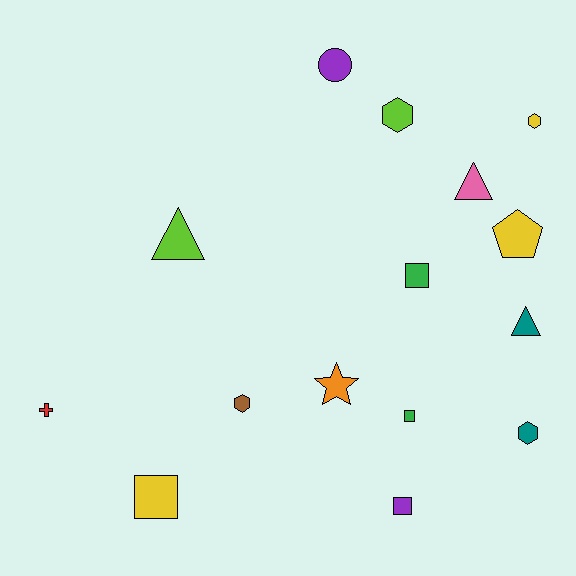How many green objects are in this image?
There are 2 green objects.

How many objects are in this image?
There are 15 objects.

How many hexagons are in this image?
There are 4 hexagons.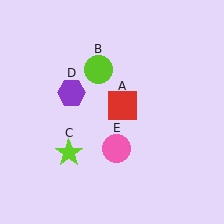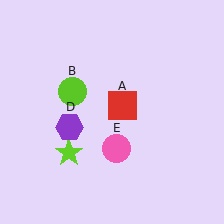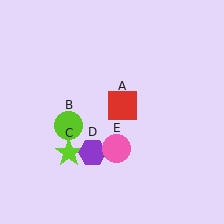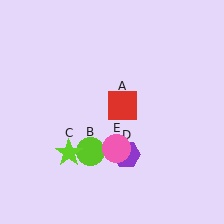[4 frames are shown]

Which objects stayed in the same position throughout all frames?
Red square (object A) and lime star (object C) and pink circle (object E) remained stationary.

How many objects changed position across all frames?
2 objects changed position: lime circle (object B), purple hexagon (object D).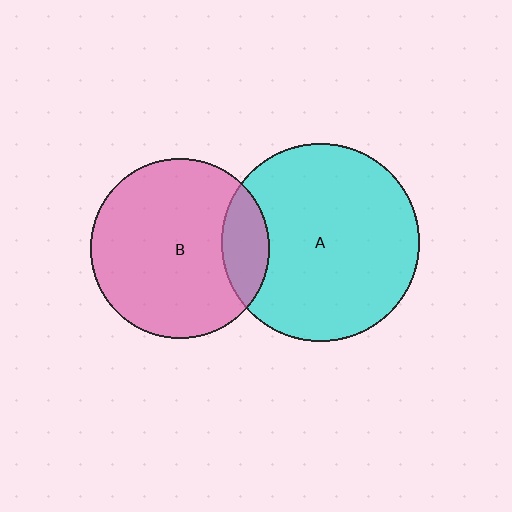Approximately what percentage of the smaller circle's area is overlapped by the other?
Approximately 15%.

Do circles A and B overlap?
Yes.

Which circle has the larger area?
Circle A (cyan).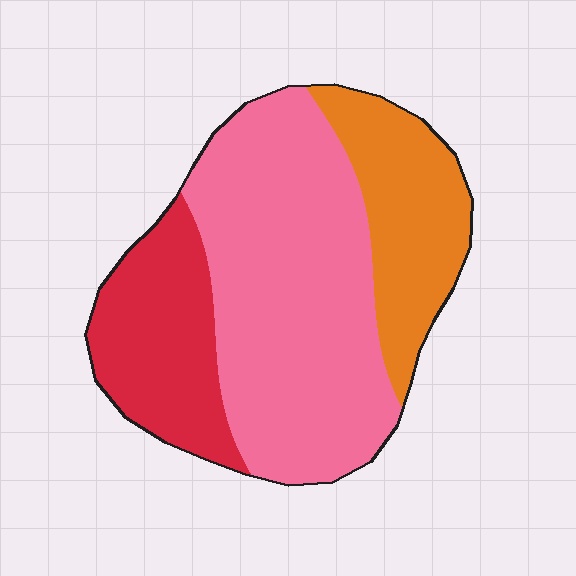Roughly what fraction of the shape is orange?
Orange takes up about one fifth (1/5) of the shape.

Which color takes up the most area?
Pink, at roughly 55%.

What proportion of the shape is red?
Red covers 23% of the shape.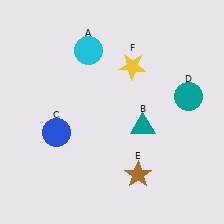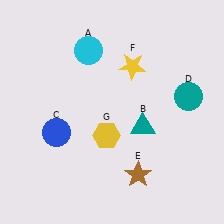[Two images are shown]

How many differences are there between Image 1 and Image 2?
There is 1 difference between the two images.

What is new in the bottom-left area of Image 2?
A yellow hexagon (G) was added in the bottom-left area of Image 2.